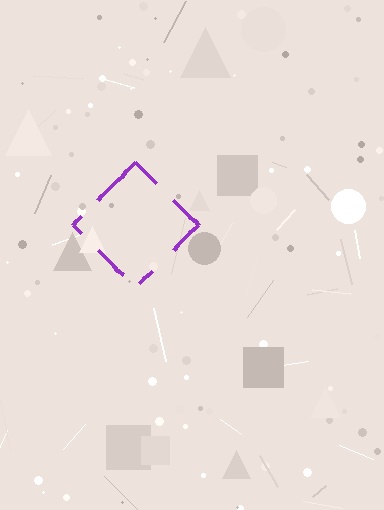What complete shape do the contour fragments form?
The contour fragments form a diamond.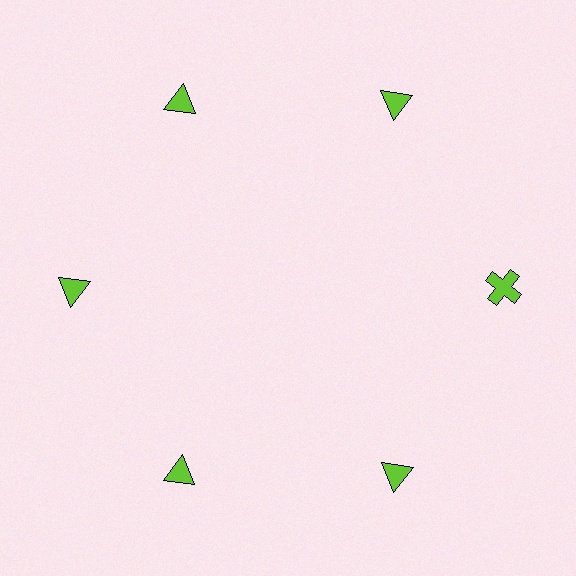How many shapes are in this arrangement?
There are 6 shapes arranged in a ring pattern.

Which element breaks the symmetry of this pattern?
The lime cross at roughly the 3 o'clock position breaks the symmetry. All other shapes are lime triangles.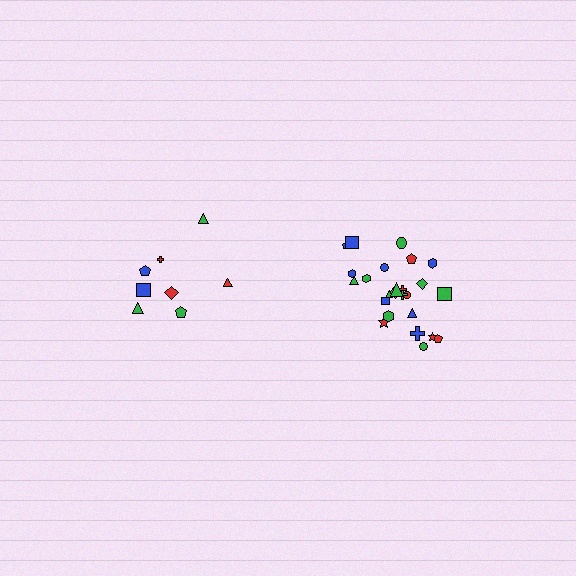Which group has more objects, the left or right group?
The right group.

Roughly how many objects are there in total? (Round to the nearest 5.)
Roughly 35 objects in total.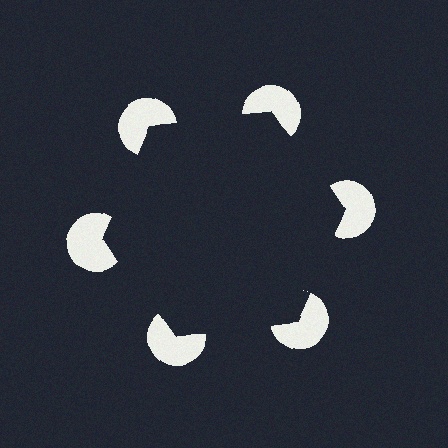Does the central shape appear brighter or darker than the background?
It typically appears slightly darker than the background, even though no actual brightness change is drawn.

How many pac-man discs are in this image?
There are 6 — one at each vertex of the illusory hexagon.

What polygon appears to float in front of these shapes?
An illusory hexagon — its edges are inferred from the aligned wedge cuts in the pac-man discs, not physically drawn.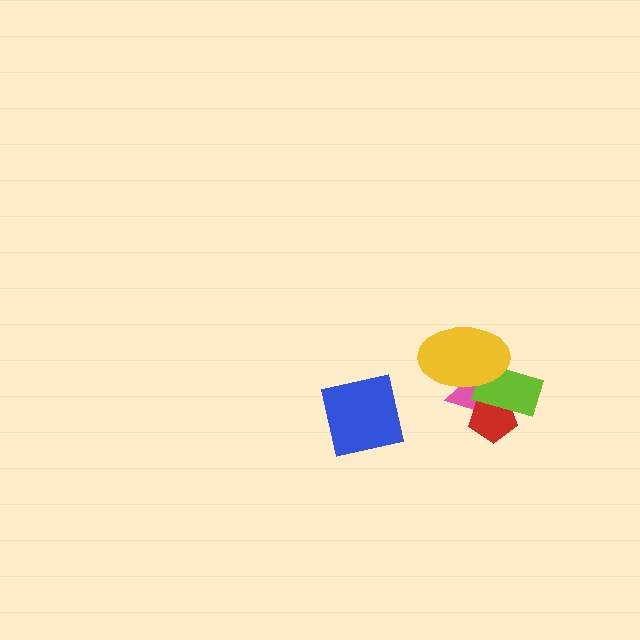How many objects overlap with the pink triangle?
3 objects overlap with the pink triangle.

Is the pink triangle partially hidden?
Yes, it is partially covered by another shape.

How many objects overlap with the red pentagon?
2 objects overlap with the red pentagon.